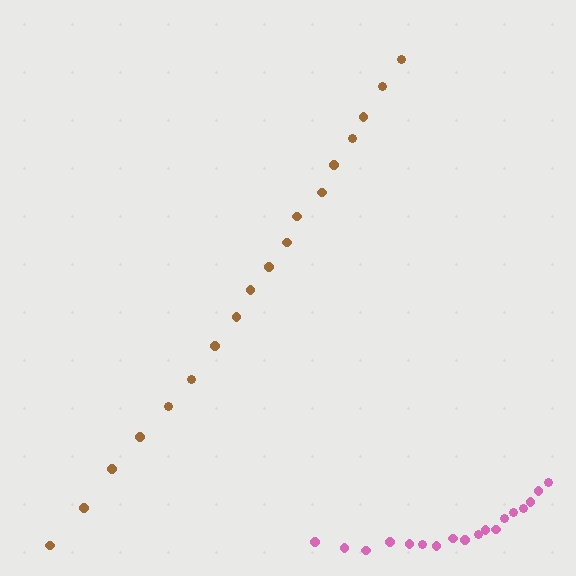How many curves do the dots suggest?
There are 2 distinct paths.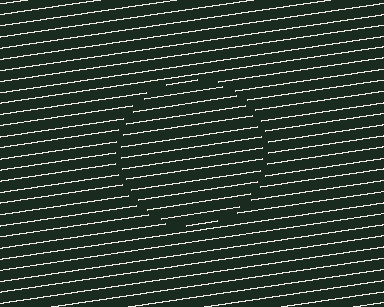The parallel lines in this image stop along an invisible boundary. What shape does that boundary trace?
An illusory circle. The interior of the shape contains the same grating, shifted by half a period — the contour is defined by the phase discontinuity where line-ends from the inner and outer gratings abut.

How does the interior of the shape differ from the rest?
The interior of the shape contains the same grating, shifted by half a period — the contour is defined by the phase discontinuity where line-ends from the inner and outer gratings abut.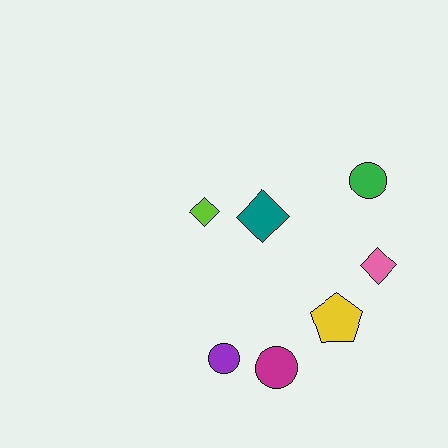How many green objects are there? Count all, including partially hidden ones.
There is 1 green object.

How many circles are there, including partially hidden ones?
There are 3 circles.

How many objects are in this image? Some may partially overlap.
There are 7 objects.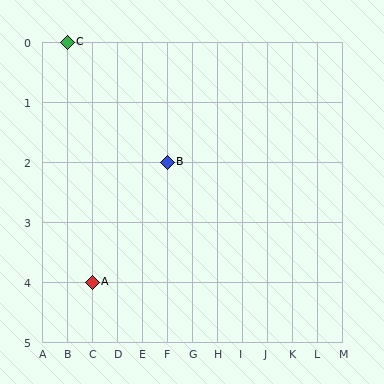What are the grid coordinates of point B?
Point B is at grid coordinates (F, 2).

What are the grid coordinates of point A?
Point A is at grid coordinates (C, 4).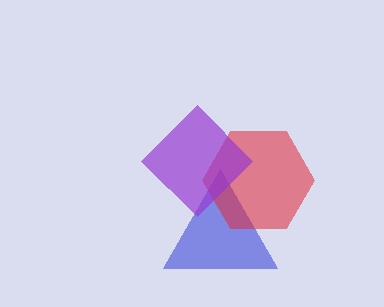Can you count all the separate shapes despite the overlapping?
Yes, there are 3 separate shapes.